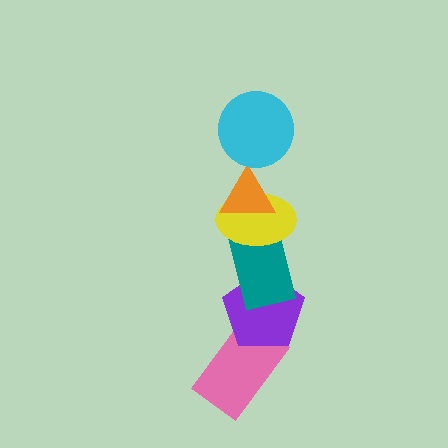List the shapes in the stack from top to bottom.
From top to bottom: the cyan circle, the orange triangle, the yellow ellipse, the teal rectangle, the purple pentagon, the pink rectangle.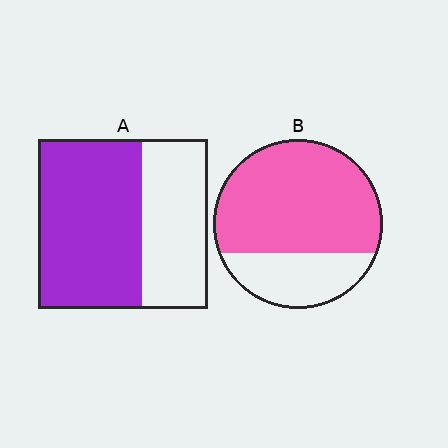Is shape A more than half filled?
Yes.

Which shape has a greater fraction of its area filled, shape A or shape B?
Shape B.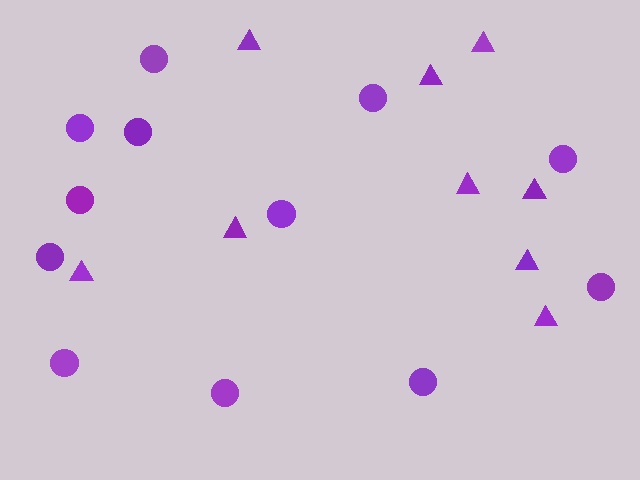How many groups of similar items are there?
There are 2 groups: one group of circles (12) and one group of triangles (9).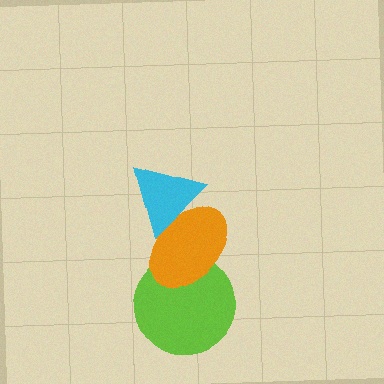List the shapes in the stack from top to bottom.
From top to bottom: the cyan triangle, the orange ellipse, the lime circle.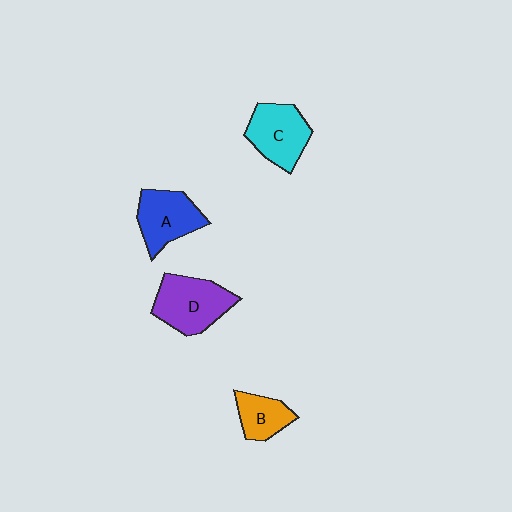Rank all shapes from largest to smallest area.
From largest to smallest: D (purple), C (cyan), A (blue), B (orange).